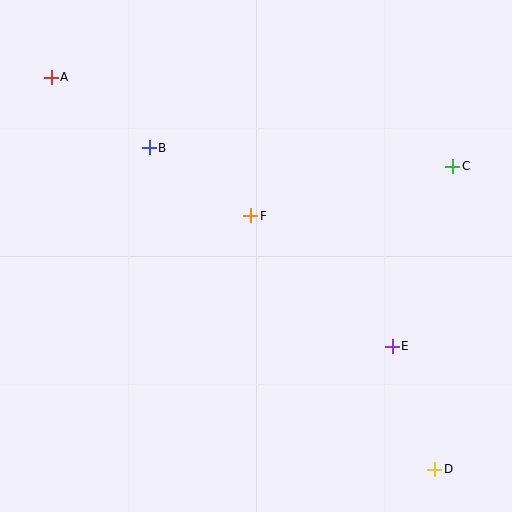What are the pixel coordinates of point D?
Point D is at (435, 469).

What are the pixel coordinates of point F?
Point F is at (251, 216).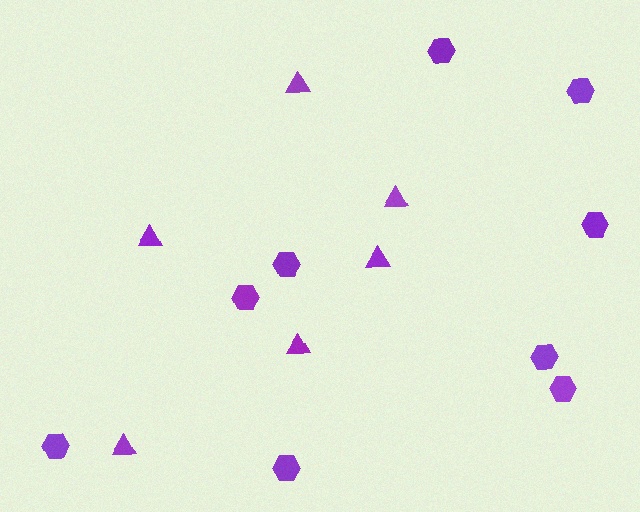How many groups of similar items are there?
There are 2 groups: one group of hexagons (9) and one group of triangles (6).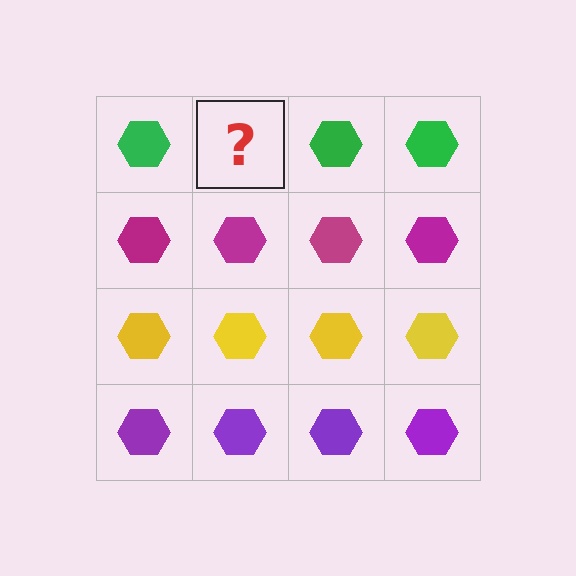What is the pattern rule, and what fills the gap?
The rule is that each row has a consistent color. The gap should be filled with a green hexagon.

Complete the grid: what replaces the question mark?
The question mark should be replaced with a green hexagon.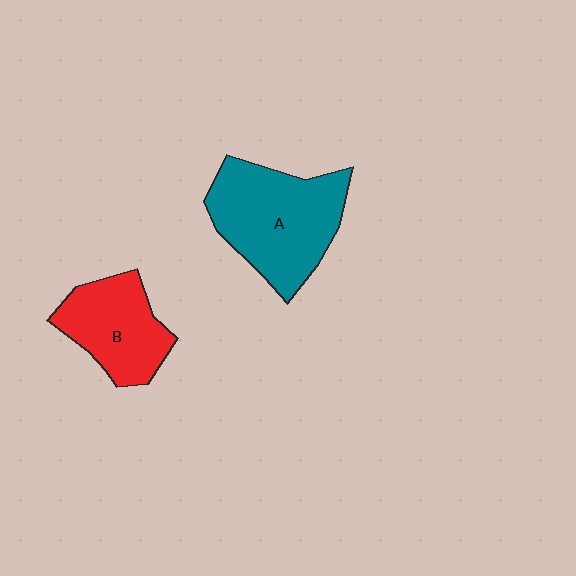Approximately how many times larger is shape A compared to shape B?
Approximately 1.5 times.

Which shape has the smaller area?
Shape B (red).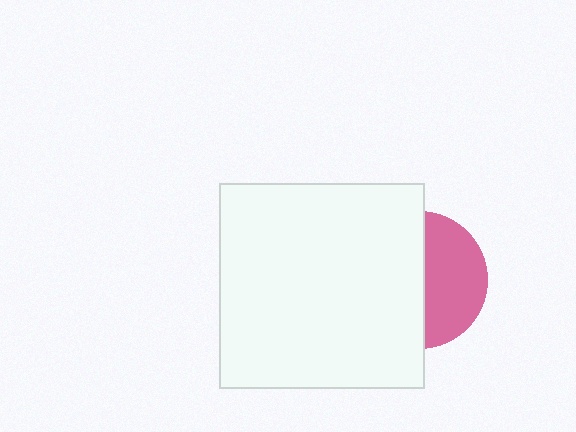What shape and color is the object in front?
The object in front is a white square.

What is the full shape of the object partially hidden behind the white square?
The partially hidden object is a pink circle.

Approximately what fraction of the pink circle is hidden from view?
Roughly 56% of the pink circle is hidden behind the white square.